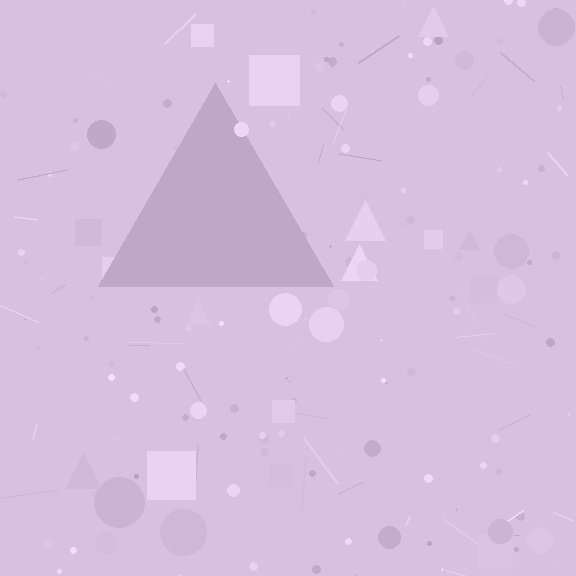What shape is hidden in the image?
A triangle is hidden in the image.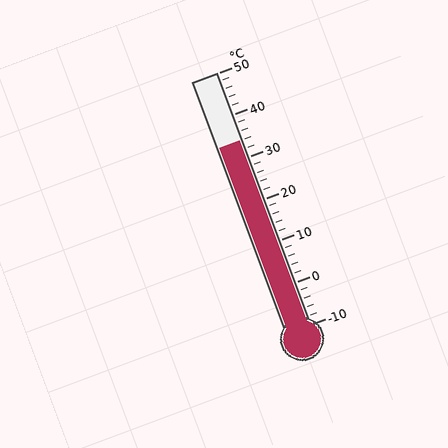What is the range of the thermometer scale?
The thermometer scale ranges from -10°C to 50°C.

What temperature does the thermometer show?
The thermometer shows approximately 34°C.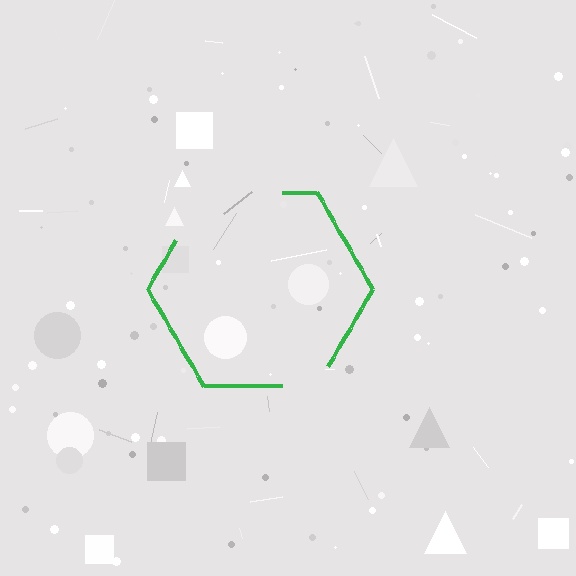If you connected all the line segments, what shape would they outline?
They would outline a hexagon.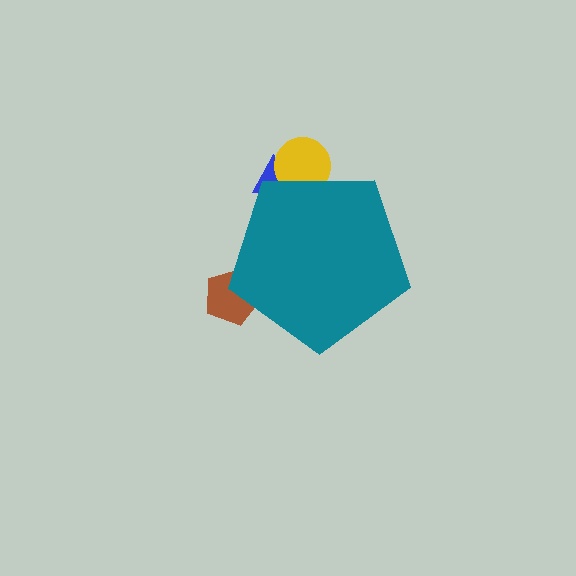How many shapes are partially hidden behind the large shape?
3 shapes are partially hidden.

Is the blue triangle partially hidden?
Yes, the blue triangle is partially hidden behind the teal pentagon.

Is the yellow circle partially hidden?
Yes, the yellow circle is partially hidden behind the teal pentagon.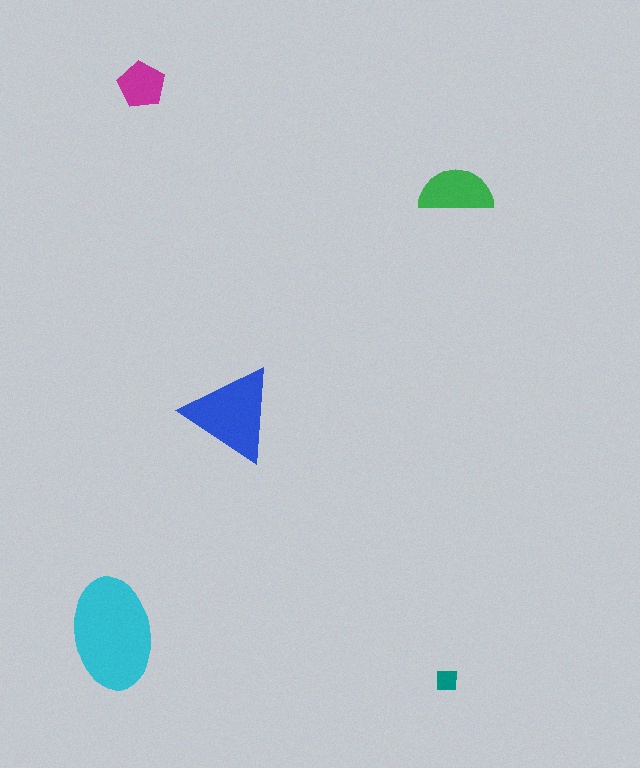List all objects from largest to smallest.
The cyan ellipse, the blue triangle, the green semicircle, the magenta pentagon, the teal square.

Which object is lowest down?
The teal square is bottommost.